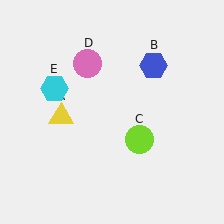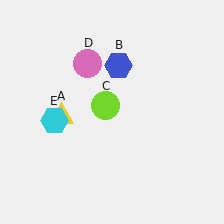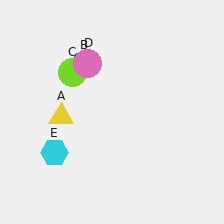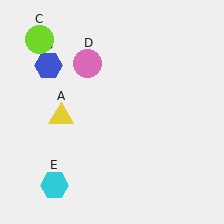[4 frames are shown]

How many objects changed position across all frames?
3 objects changed position: blue hexagon (object B), lime circle (object C), cyan hexagon (object E).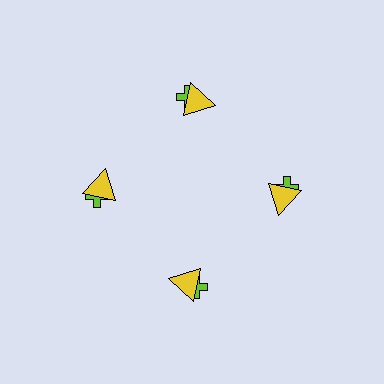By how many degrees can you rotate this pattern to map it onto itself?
The pattern maps onto itself every 90 degrees of rotation.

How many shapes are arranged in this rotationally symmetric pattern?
There are 8 shapes, arranged in 4 groups of 2.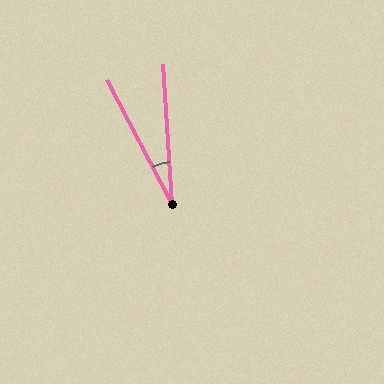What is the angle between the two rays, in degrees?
Approximately 24 degrees.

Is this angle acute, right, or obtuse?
It is acute.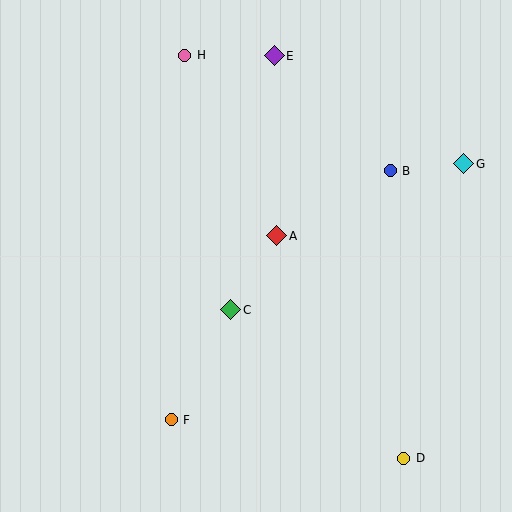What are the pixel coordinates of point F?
Point F is at (171, 420).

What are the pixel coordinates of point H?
Point H is at (185, 55).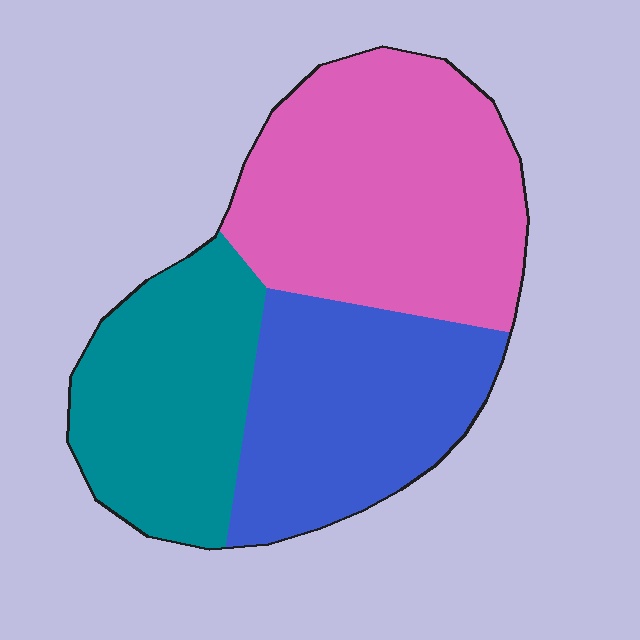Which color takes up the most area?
Pink, at roughly 40%.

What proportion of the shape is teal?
Teal covers roughly 30% of the shape.